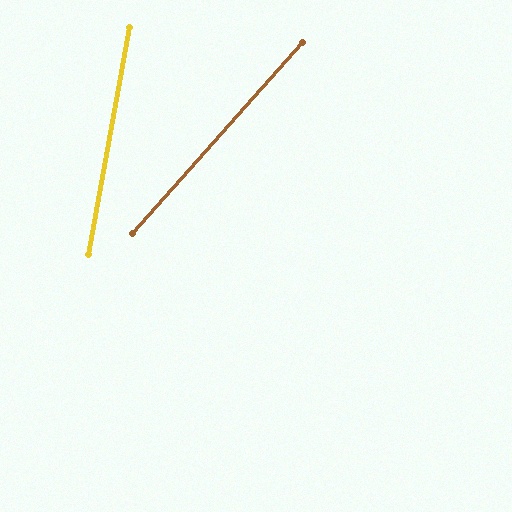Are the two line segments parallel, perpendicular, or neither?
Neither parallel nor perpendicular — they differ by about 32°.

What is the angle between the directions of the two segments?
Approximately 32 degrees.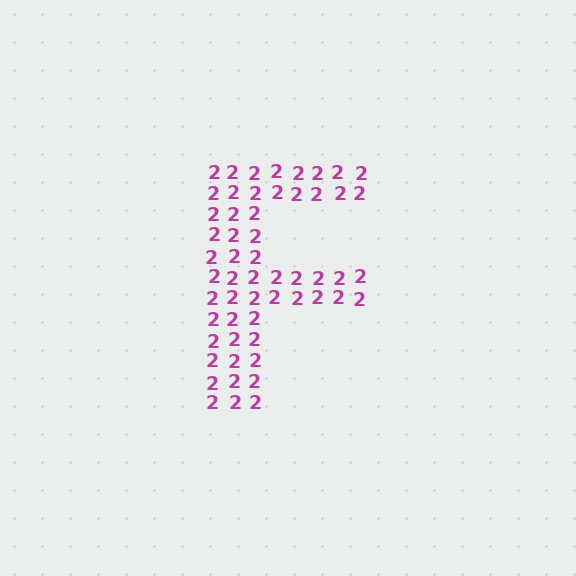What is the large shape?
The large shape is the letter F.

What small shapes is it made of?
It is made of small digit 2's.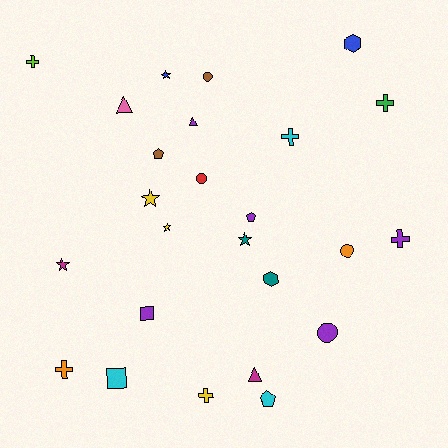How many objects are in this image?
There are 25 objects.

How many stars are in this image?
There are 5 stars.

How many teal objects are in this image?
There are 2 teal objects.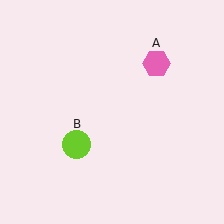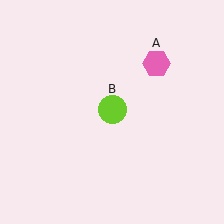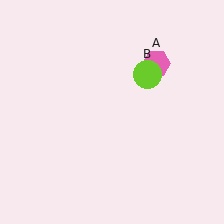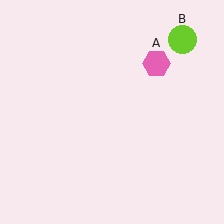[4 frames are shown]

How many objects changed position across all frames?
1 object changed position: lime circle (object B).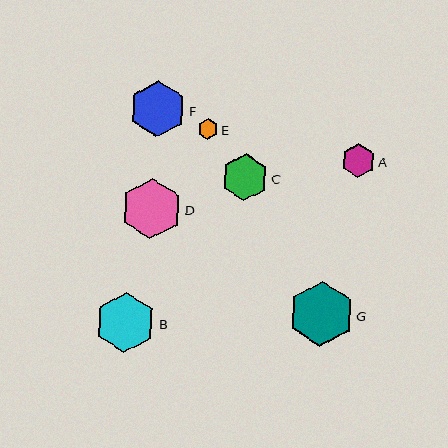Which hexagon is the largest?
Hexagon G is the largest with a size of approximately 65 pixels.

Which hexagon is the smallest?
Hexagon E is the smallest with a size of approximately 20 pixels.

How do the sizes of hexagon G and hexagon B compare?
Hexagon G and hexagon B are approximately the same size.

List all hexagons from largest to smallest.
From largest to smallest: G, D, B, F, C, A, E.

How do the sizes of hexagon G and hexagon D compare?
Hexagon G and hexagon D are approximately the same size.